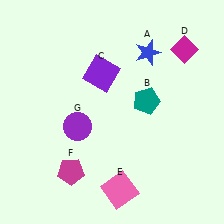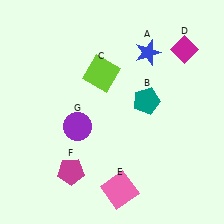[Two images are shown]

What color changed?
The square (C) changed from purple in Image 1 to lime in Image 2.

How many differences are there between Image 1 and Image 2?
There is 1 difference between the two images.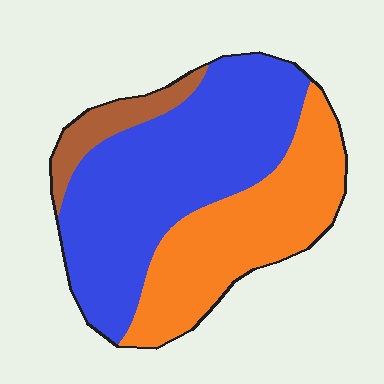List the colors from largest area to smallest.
From largest to smallest: blue, orange, brown.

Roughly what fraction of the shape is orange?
Orange takes up between a quarter and a half of the shape.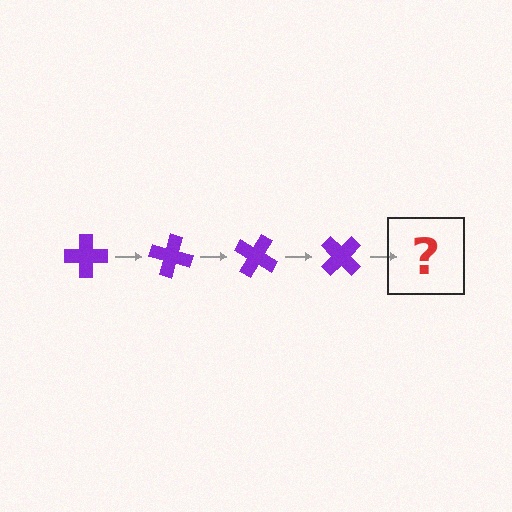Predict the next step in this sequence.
The next step is a purple cross rotated 60 degrees.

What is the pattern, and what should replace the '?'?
The pattern is that the cross rotates 15 degrees each step. The '?' should be a purple cross rotated 60 degrees.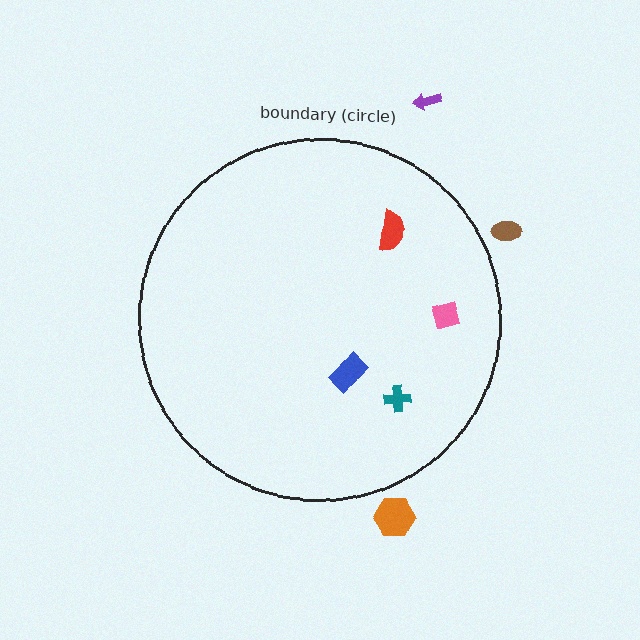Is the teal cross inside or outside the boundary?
Inside.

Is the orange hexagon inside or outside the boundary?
Outside.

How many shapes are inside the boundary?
4 inside, 3 outside.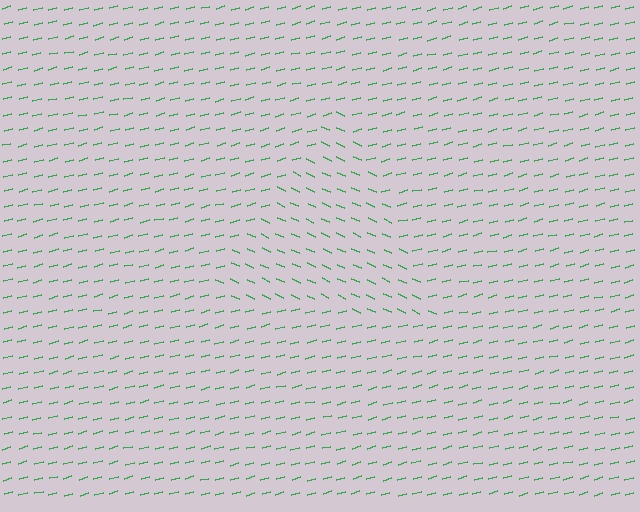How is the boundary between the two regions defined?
The boundary is defined purely by a change in line orientation (approximately 39 degrees difference). All lines are the same color and thickness.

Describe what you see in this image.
The image is filled with small green line segments. A triangle region in the image has lines oriented differently from the surrounding lines, creating a visible texture boundary.